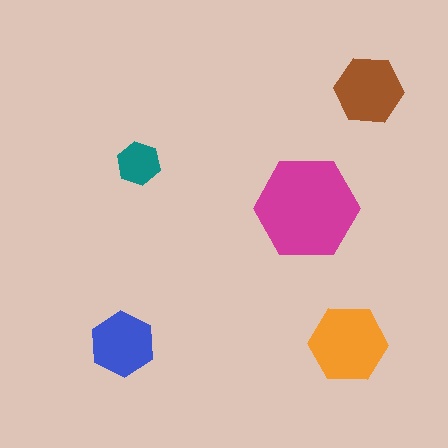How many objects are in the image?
There are 5 objects in the image.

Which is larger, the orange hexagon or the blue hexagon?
The orange one.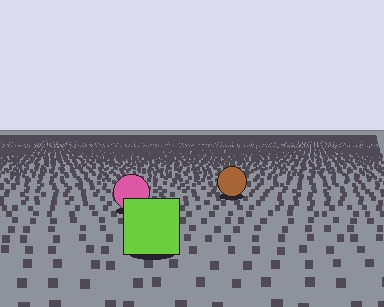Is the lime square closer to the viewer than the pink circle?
Yes. The lime square is closer — you can tell from the texture gradient: the ground texture is coarser near it.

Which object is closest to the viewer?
The lime square is closest. The texture marks near it are larger and more spread out.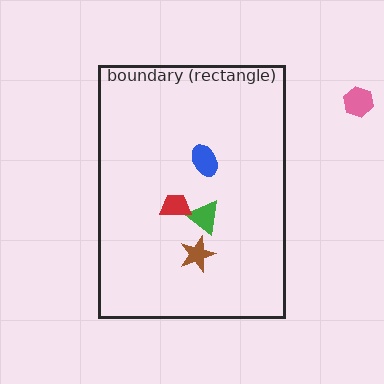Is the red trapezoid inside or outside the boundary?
Inside.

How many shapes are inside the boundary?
4 inside, 1 outside.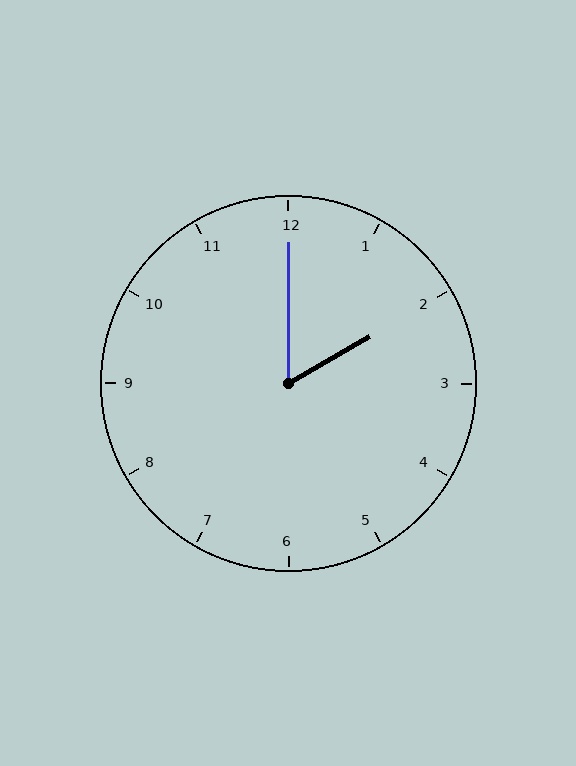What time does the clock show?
2:00.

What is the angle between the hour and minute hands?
Approximately 60 degrees.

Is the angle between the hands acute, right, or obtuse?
It is acute.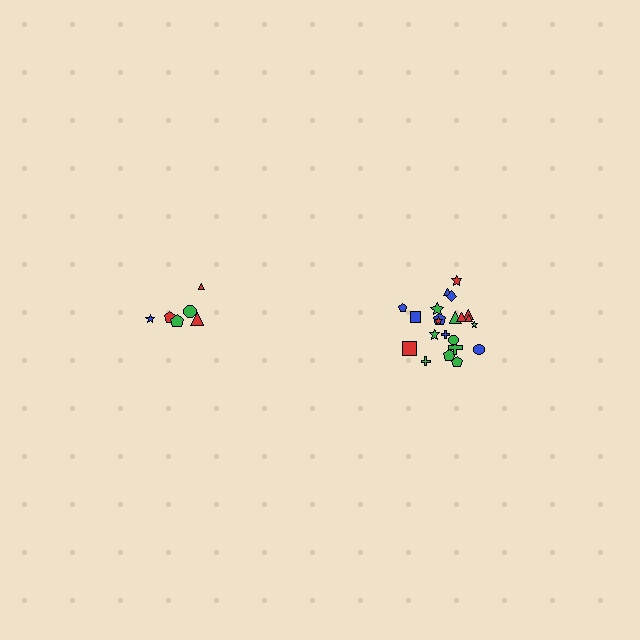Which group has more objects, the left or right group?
The right group.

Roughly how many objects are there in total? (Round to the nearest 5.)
Roughly 30 objects in total.